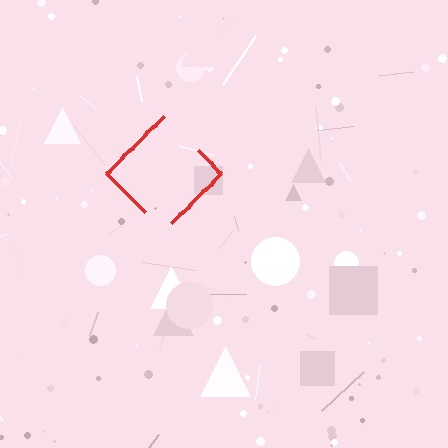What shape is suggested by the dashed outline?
The dashed outline suggests a diamond.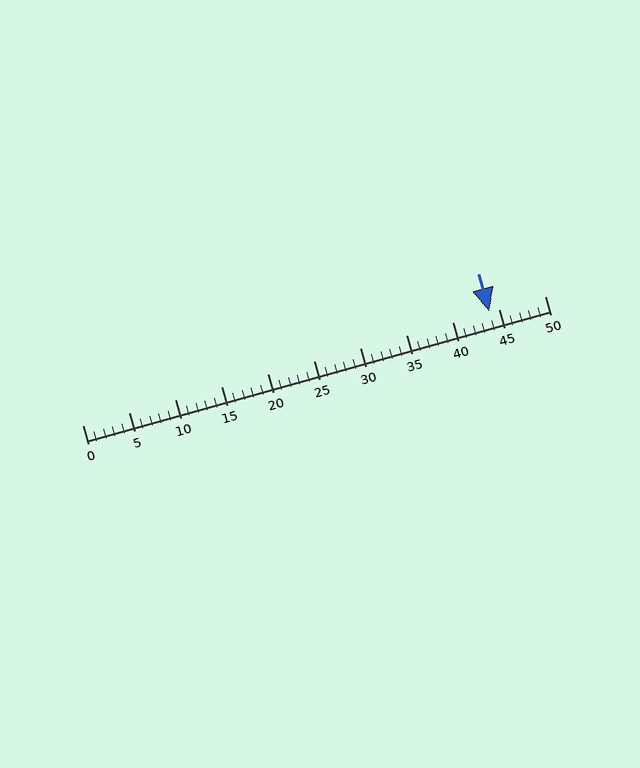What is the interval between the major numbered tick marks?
The major tick marks are spaced 5 units apart.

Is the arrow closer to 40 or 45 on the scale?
The arrow is closer to 45.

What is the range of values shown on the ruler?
The ruler shows values from 0 to 50.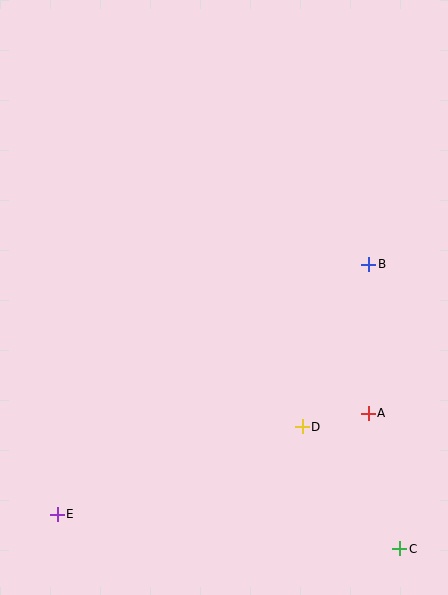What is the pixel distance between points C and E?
The distance between C and E is 344 pixels.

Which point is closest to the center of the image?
Point B at (369, 264) is closest to the center.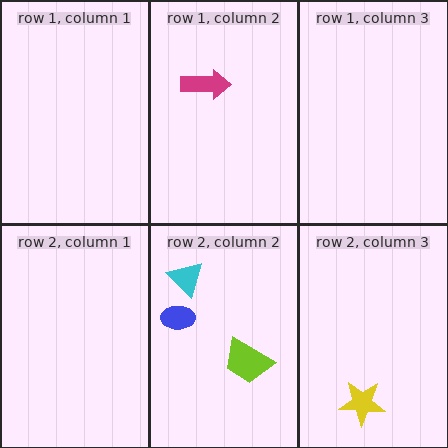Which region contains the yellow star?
The row 2, column 3 region.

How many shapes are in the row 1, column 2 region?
1.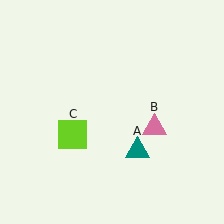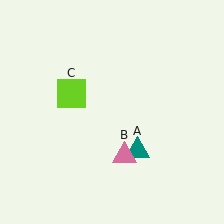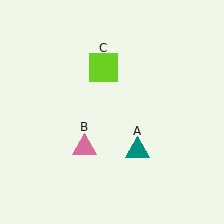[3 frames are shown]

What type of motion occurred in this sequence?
The pink triangle (object B), lime square (object C) rotated clockwise around the center of the scene.